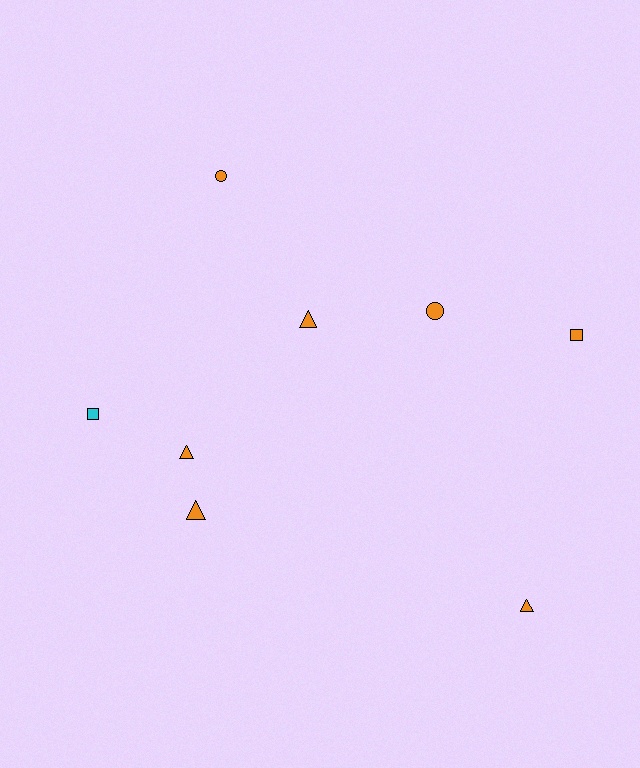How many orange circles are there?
There are 2 orange circles.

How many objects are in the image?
There are 8 objects.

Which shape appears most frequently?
Triangle, with 4 objects.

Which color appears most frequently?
Orange, with 7 objects.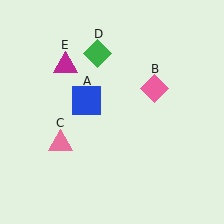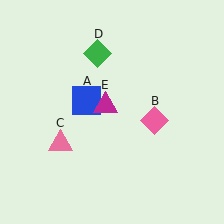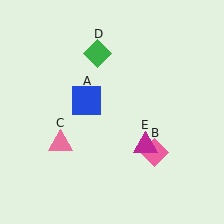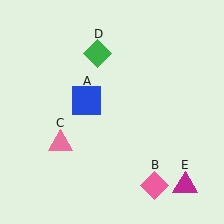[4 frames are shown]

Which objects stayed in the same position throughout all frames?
Blue square (object A) and pink triangle (object C) and green diamond (object D) remained stationary.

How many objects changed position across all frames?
2 objects changed position: pink diamond (object B), magenta triangle (object E).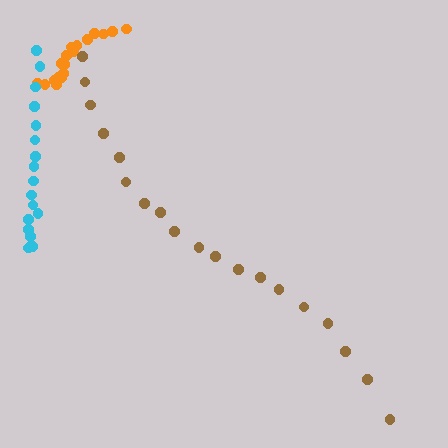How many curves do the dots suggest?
There are 3 distinct paths.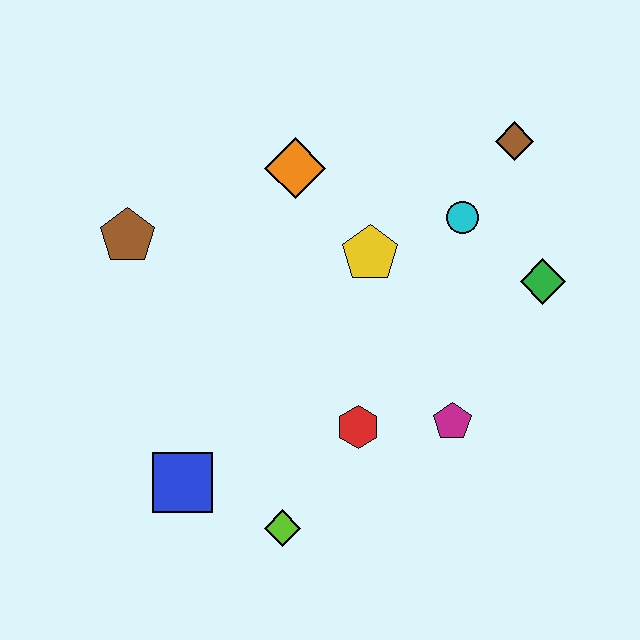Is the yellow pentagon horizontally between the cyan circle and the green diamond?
No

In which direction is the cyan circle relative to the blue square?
The cyan circle is to the right of the blue square.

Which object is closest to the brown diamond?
The cyan circle is closest to the brown diamond.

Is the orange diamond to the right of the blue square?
Yes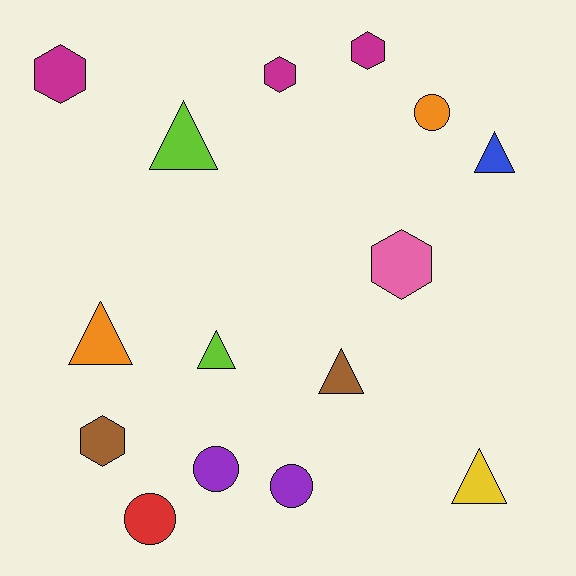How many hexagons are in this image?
There are 5 hexagons.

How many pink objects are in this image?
There is 1 pink object.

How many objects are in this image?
There are 15 objects.